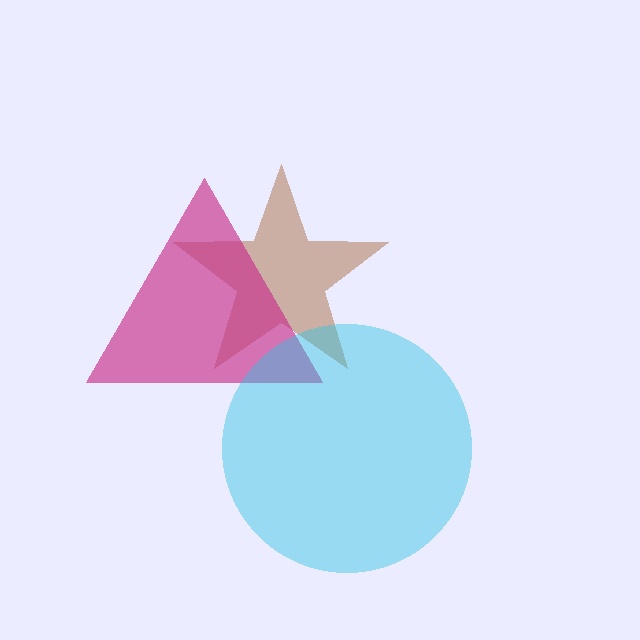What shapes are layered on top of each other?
The layered shapes are: a brown star, a magenta triangle, a cyan circle.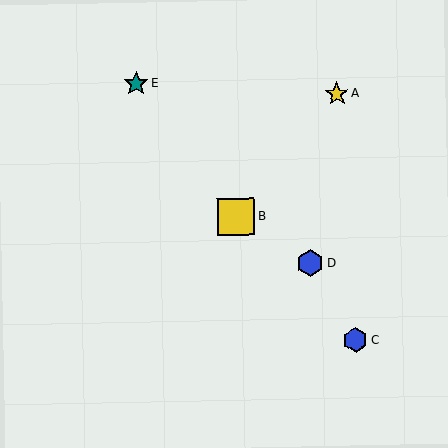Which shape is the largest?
The yellow square (labeled B) is the largest.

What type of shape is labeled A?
Shape A is a yellow star.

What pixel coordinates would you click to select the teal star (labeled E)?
Click at (136, 83) to select the teal star E.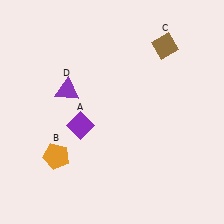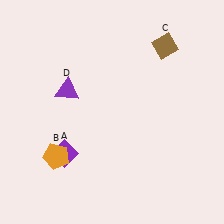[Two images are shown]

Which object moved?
The purple diamond (A) moved down.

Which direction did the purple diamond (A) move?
The purple diamond (A) moved down.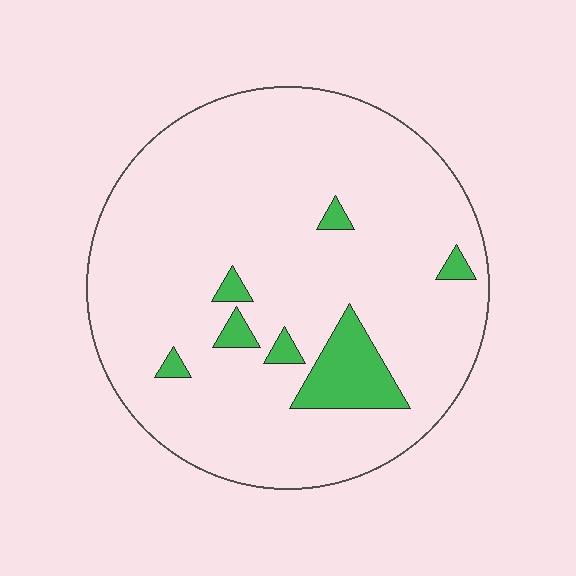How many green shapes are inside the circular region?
7.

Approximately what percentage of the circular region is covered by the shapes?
Approximately 10%.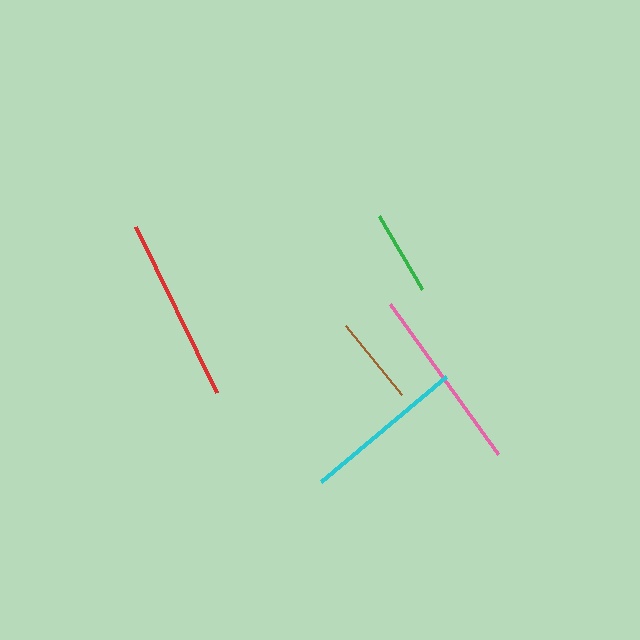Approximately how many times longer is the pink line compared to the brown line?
The pink line is approximately 2.1 times the length of the brown line.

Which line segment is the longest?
The red line is the longest at approximately 185 pixels.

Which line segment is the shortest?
The green line is the shortest at approximately 85 pixels.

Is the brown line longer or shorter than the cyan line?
The cyan line is longer than the brown line.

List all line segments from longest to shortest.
From longest to shortest: red, pink, cyan, brown, green.